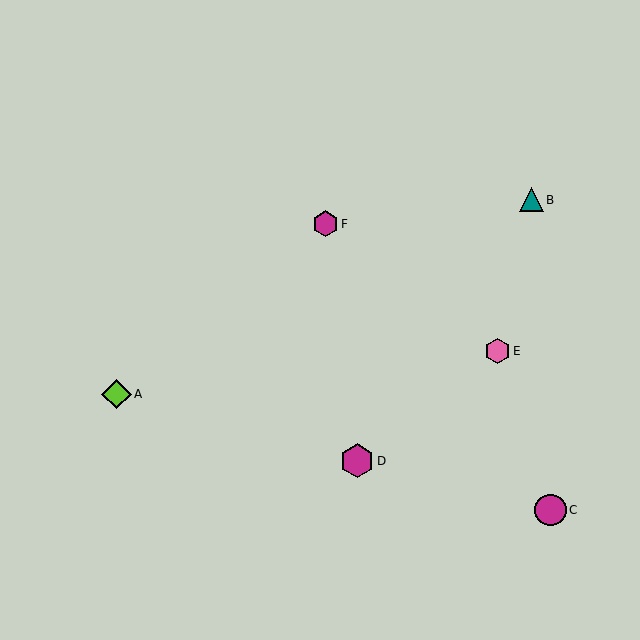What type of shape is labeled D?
Shape D is a magenta hexagon.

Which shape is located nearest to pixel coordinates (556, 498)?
The magenta circle (labeled C) at (550, 510) is nearest to that location.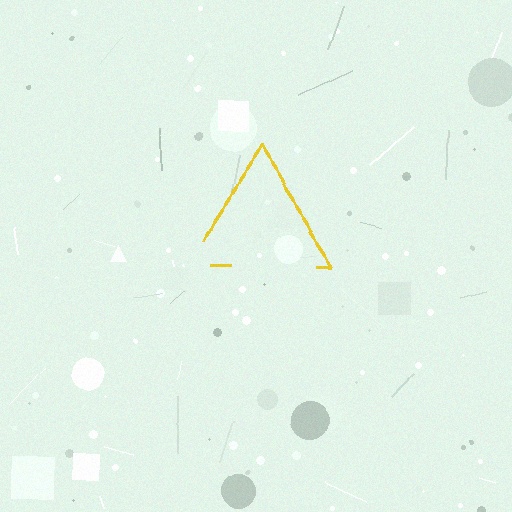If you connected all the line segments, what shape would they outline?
They would outline a triangle.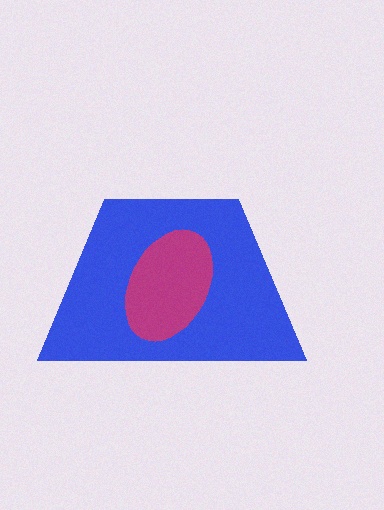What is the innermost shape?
The magenta ellipse.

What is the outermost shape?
The blue trapezoid.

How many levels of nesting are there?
2.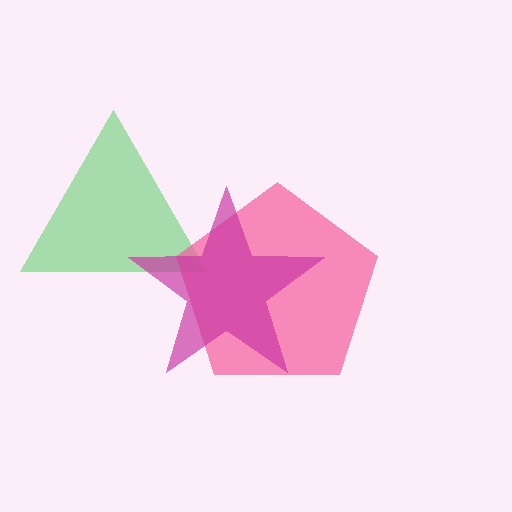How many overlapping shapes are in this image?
There are 3 overlapping shapes in the image.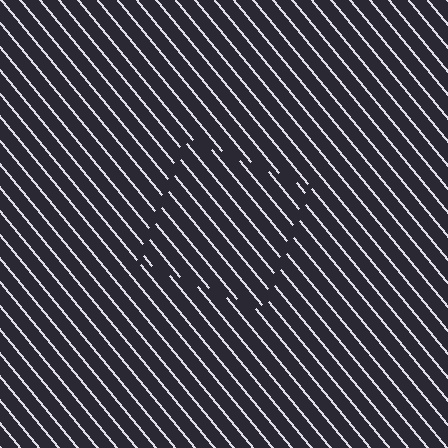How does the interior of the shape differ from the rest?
The interior of the shape contains the same grating, shifted by half a period — the contour is defined by the phase discontinuity where line-ends from the inner and outer gratings abut.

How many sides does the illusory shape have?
4 sides — the line-ends trace a square.